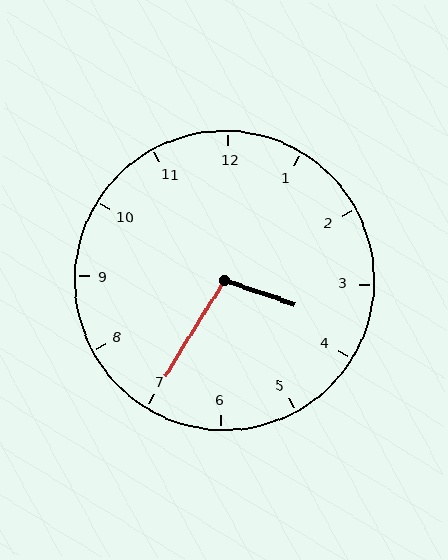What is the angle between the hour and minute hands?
Approximately 102 degrees.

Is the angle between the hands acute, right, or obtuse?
It is obtuse.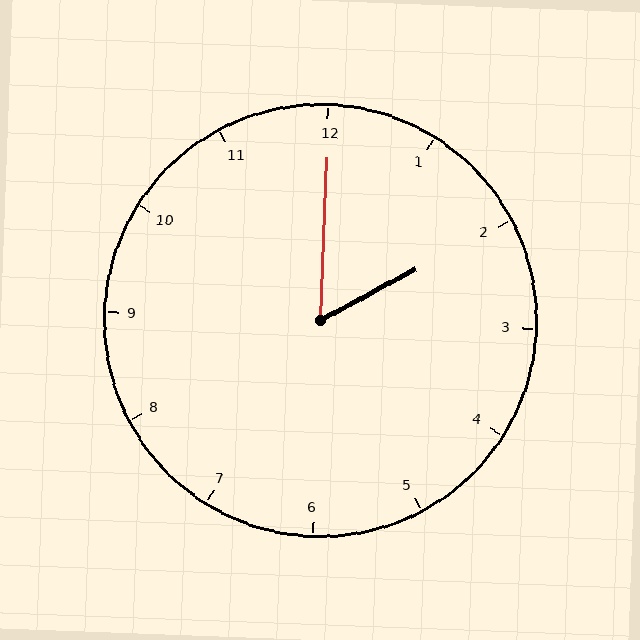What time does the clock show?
2:00.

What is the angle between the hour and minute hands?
Approximately 60 degrees.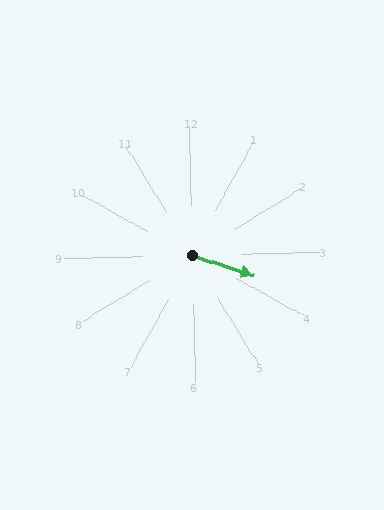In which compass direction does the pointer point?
East.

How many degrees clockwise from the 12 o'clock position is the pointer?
Approximately 110 degrees.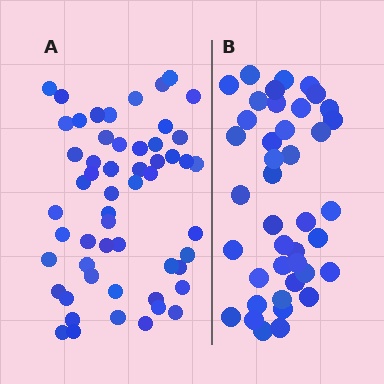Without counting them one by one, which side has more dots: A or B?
Region A (the left region) has more dots.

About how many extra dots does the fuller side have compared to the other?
Region A has approximately 15 more dots than region B.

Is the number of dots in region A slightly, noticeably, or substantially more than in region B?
Region A has noticeably more, but not dramatically so. The ratio is roughly 1.3 to 1.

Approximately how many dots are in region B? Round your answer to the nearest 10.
About 40 dots. (The exact count is 41, which rounds to 40.)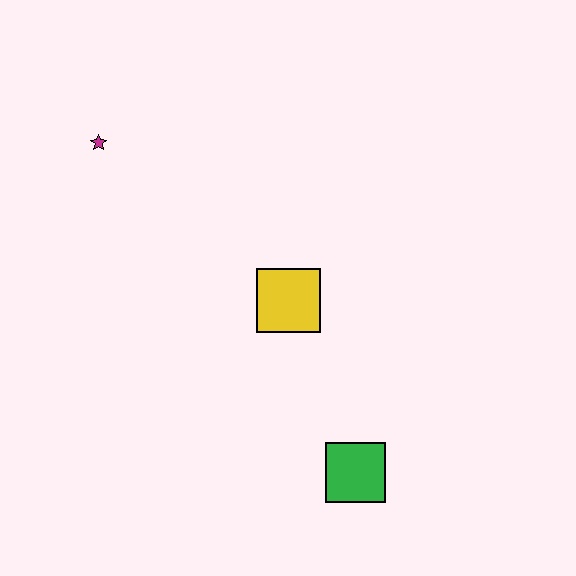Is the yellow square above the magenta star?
No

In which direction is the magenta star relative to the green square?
The magenta star is above the green square.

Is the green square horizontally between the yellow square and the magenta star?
No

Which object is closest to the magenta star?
The yellow square is closest to the magenta star.